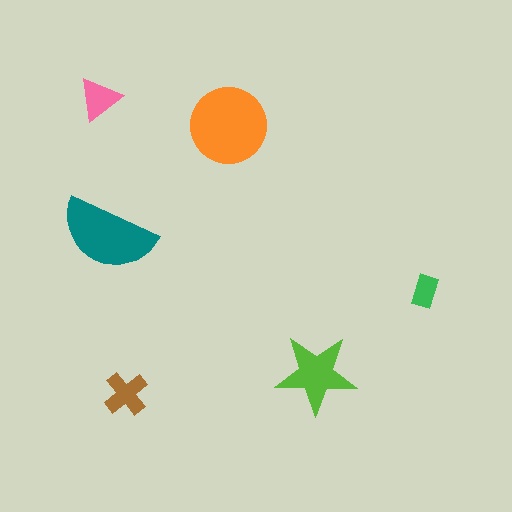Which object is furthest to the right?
The green rectangle is rightmost.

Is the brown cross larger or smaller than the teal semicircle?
Smaller.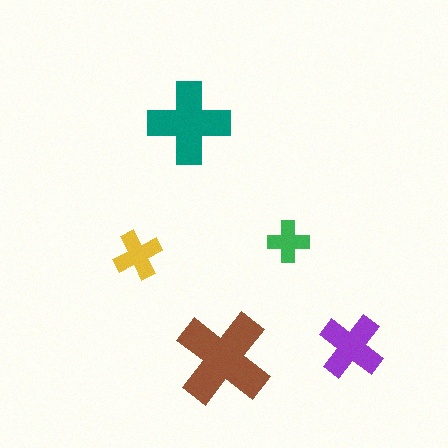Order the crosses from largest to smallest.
the brown one, the teal one, the purple one, the yellow one, the green one.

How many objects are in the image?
There are 5 objects in the image.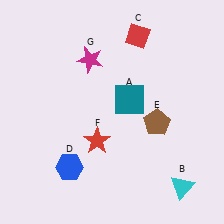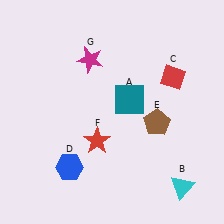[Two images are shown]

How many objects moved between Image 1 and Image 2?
1 object moved between the two images.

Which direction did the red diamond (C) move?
The red diamond (C) moved down.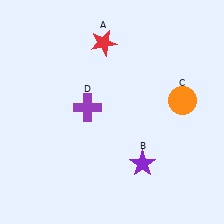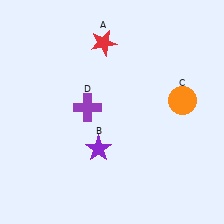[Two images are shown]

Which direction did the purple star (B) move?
The purple star (B) moved left.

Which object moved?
The purple star (B) moved left.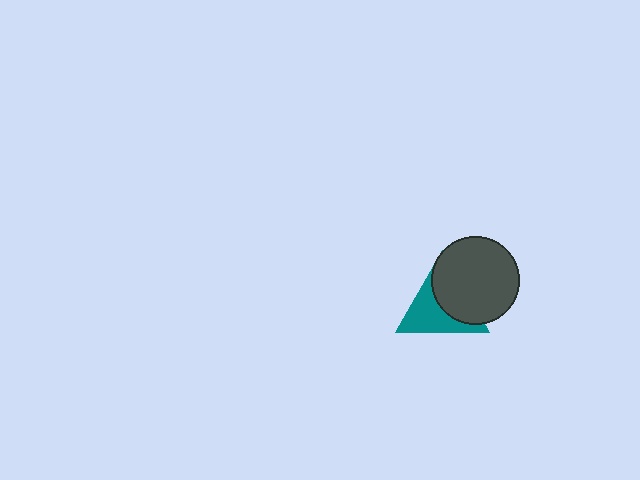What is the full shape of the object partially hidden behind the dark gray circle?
The partially hidden object is a teal triangle.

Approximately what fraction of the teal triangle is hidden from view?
Roughly 48% of the teal triangle is hidden behind the dark gray circle.